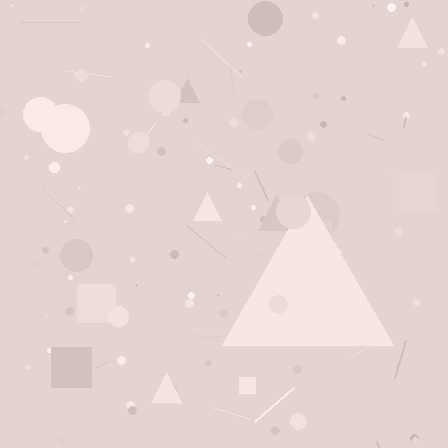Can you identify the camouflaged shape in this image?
The camouflaged shape is a triangle.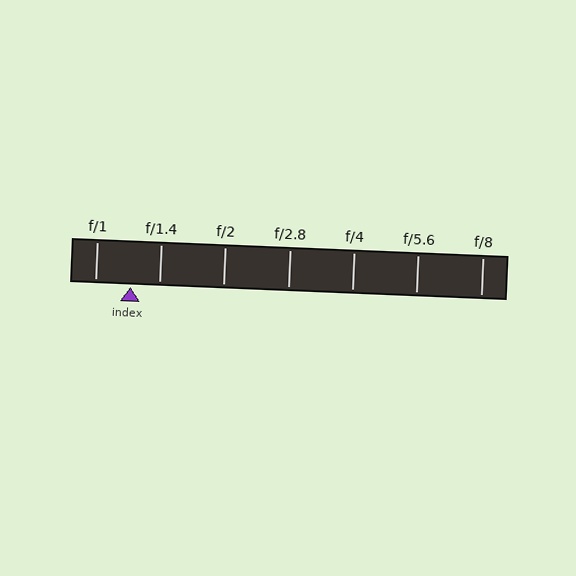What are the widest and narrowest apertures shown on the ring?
The widest aperture shown is f/1 and the narrowest is f/8.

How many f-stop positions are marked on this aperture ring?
There are 7 f-stop positions marked.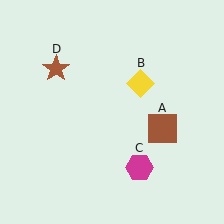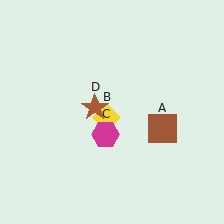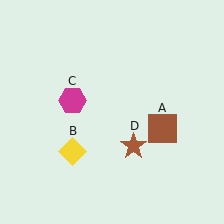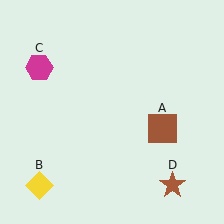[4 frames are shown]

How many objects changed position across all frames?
3 objects changed position: yellow diamond (object B), magenta hexagon (object C), brown star (object D).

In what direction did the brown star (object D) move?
The brown star (object D) moved down and to the right.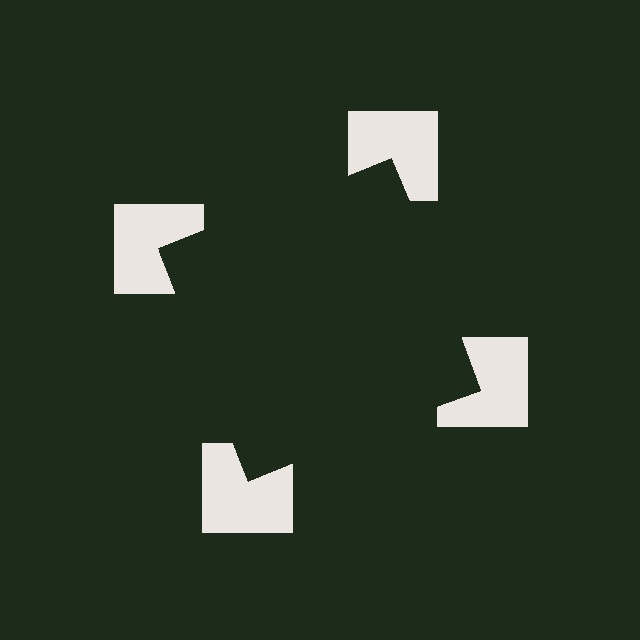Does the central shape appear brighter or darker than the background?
It typically appears slightly darker than the background, even though no actual brightness change is drawn.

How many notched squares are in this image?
There are 4 — one at each vertex of the illusory square.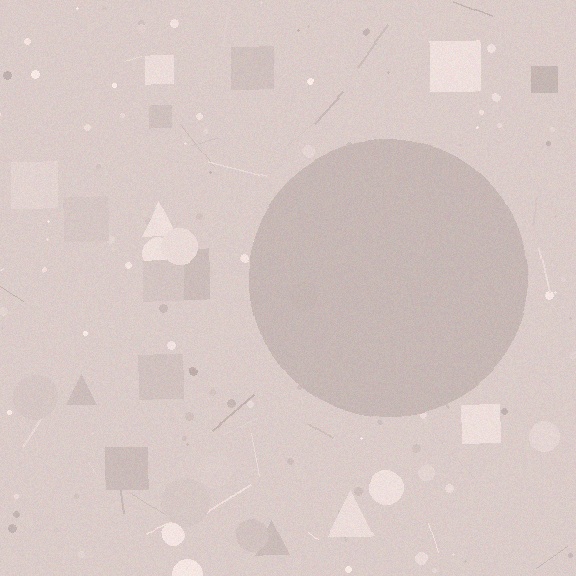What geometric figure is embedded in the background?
A circle is embedded in the background.